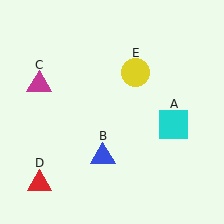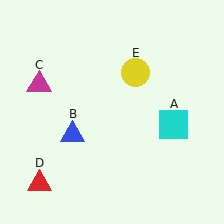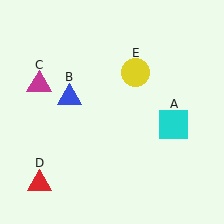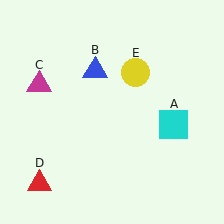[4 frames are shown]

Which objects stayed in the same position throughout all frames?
Cyan square (object A) and magenta triangle (object C) and red triangle (object D) and yellow circle (object E) remained stationary.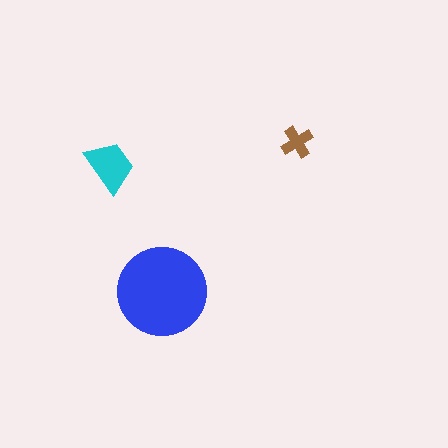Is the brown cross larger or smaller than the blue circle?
Smaller.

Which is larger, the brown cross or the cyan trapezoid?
The cyan trapezoid.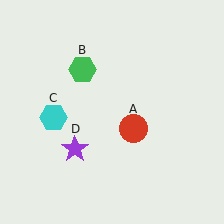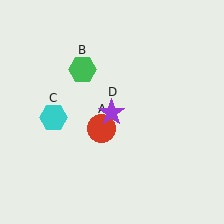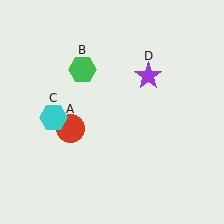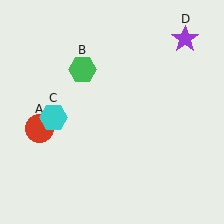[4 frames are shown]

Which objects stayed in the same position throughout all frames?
Green hexagon (object B) and cyan hexagon (object C) remained stationary.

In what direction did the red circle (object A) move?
The red circle (object A) moved left.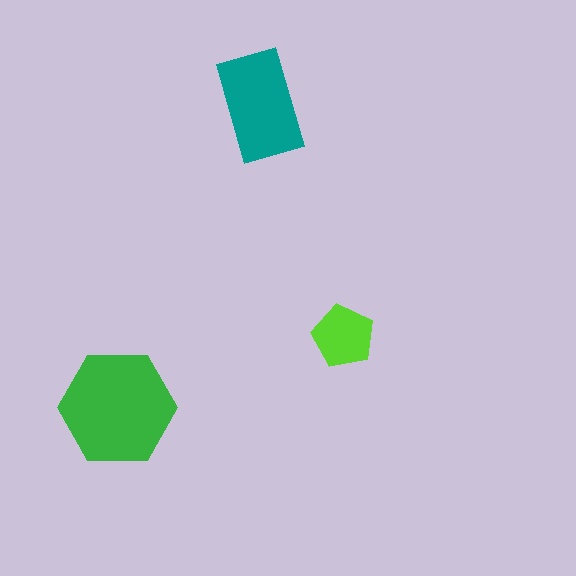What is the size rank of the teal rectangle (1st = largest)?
2nd.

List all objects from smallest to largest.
The lime pentagon, the teal rectangle, the green hexagon.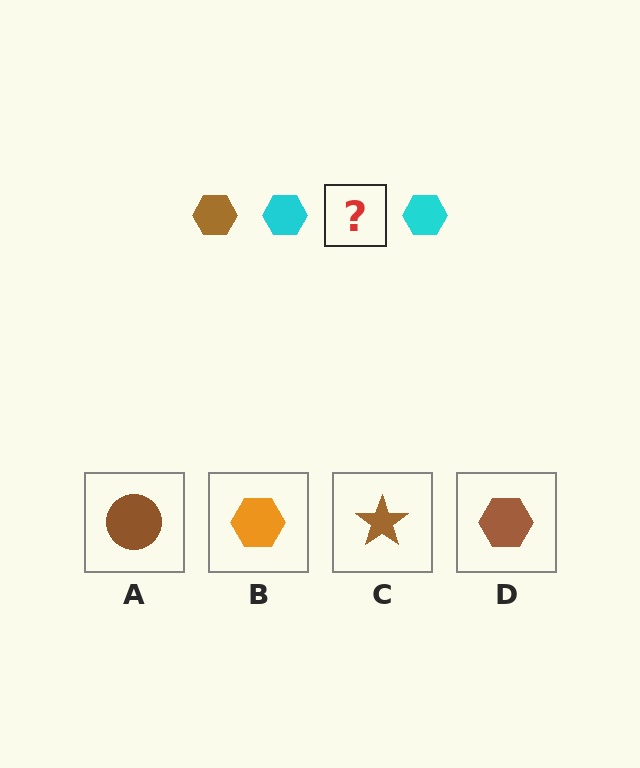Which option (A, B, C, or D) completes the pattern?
D.